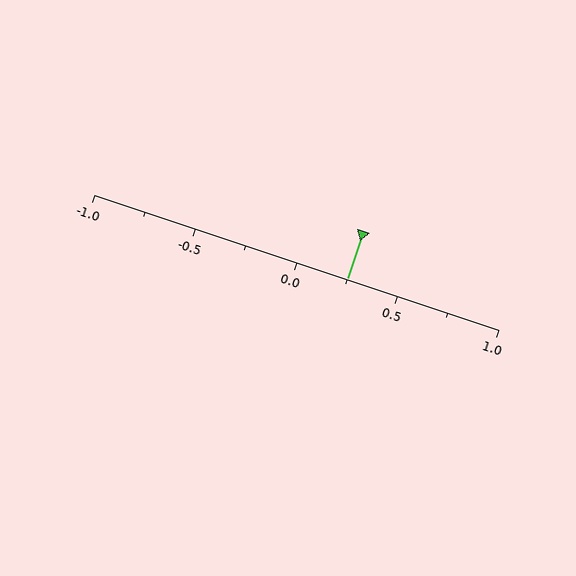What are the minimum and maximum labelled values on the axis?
The axis runs from -1.0 to 1.0.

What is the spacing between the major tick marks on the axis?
The major ticks are spaced 0.5 apart.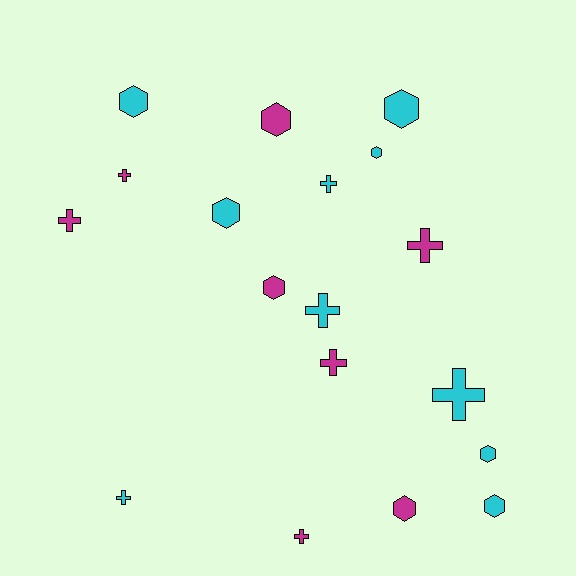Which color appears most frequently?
Cyan, with 10 objects.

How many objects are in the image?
There are 18 objects.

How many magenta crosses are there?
There are 5 magenta crosses.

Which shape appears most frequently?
Hexagon, with 9 objects.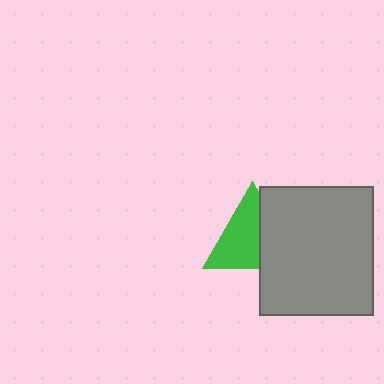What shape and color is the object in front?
The object in front is a gray rectangle.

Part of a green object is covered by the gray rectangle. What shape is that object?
It is a triangle.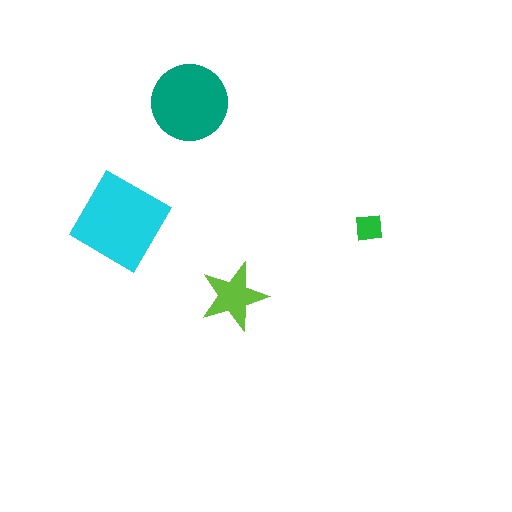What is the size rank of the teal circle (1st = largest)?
2nd.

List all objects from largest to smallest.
The cyan diamond, the teal circle, the lime star, the green square.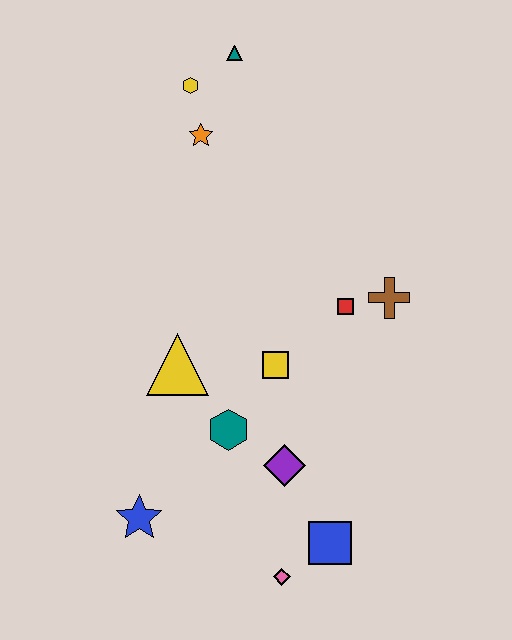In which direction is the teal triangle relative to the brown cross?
The teal triangle is above the brown cross.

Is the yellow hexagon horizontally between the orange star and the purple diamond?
No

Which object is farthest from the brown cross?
The blue star is farthest from the brown cross.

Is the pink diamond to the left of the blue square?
Yes